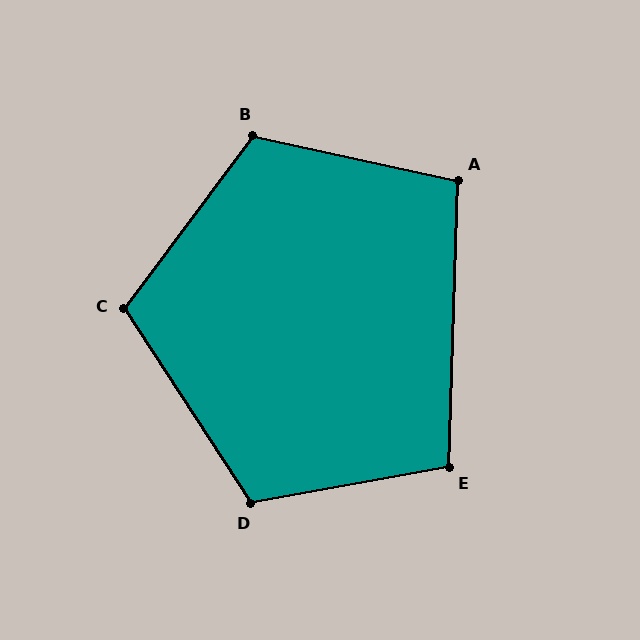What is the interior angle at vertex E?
Approximately 102 degrees (obtuse).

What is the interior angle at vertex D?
Approximately 113 degrees (obtuse).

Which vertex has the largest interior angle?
B, at approximately 114 degrees.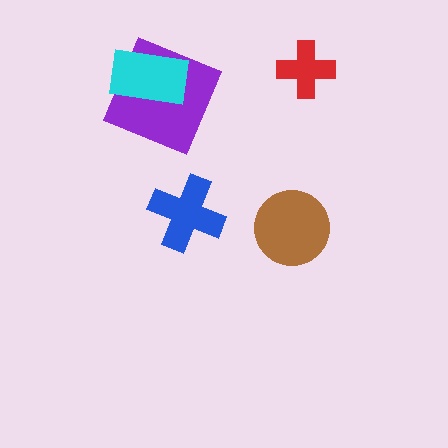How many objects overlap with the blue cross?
0 objects overlap with the blue cross.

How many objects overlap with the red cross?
0 objects overlap with the red cross.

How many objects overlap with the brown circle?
0 objects overlap with the brown circle.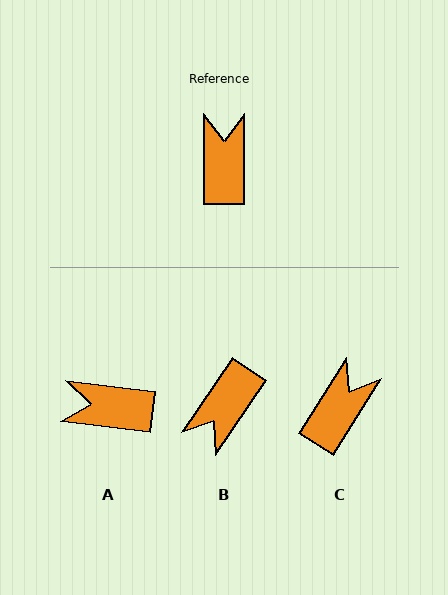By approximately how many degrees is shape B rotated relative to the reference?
Approximately 146 degrees counter-clockwise.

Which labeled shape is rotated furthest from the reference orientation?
B, about 146 degrees away.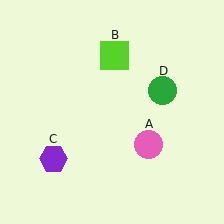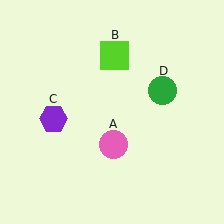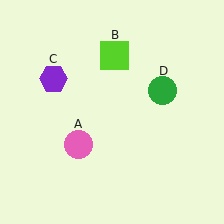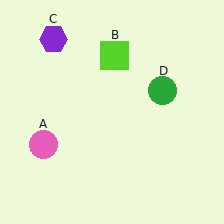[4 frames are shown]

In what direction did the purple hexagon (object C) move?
The purple hexagon (object C) moved up.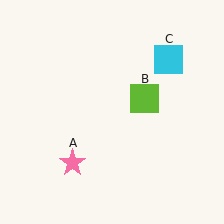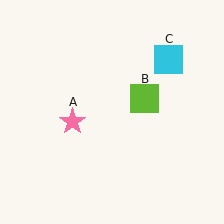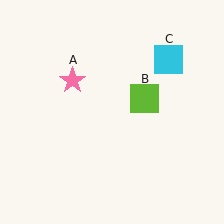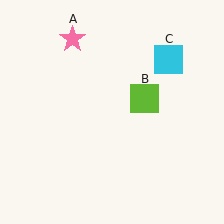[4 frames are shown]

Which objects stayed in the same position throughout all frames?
Lime square (object B) and cyan square (object C) remained stationary.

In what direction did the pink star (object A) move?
The pink star (object A) moved up.